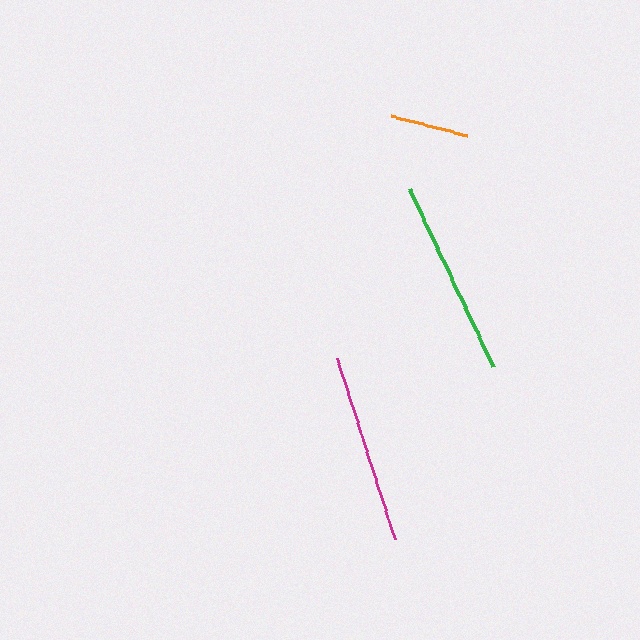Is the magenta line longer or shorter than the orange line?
The magenta line is longer than the orange line.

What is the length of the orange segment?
The orange segment is approximately 78 pixels long.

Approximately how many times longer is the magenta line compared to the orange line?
The magenta line is approximately 2.4 times the length of the orange line.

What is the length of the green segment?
The green segment is approximately 197 pixels long.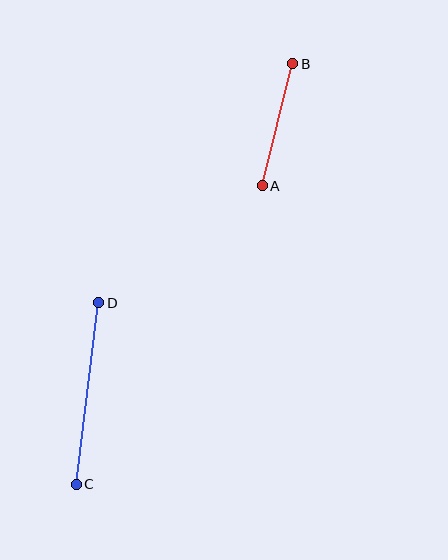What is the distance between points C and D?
The distance is approximately 183 pixels.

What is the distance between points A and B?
The distance is approximately 126 pixels.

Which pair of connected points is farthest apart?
Points C and D are farthest apart.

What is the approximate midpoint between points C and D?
The midpoint is at approximately (88, 394) pixels.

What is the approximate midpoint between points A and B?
The midpoint is at approximately (277, 125) pixels.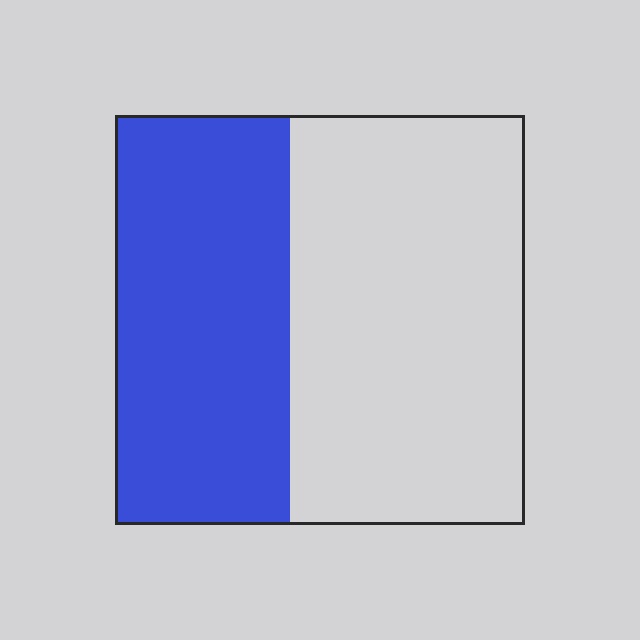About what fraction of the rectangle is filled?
About two fifths (2/5).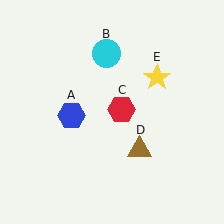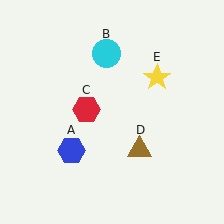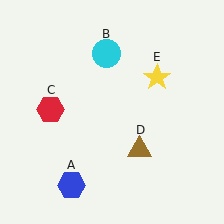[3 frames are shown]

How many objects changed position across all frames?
2 objects changed position: blue hexagon (object A), red hexagon (object C).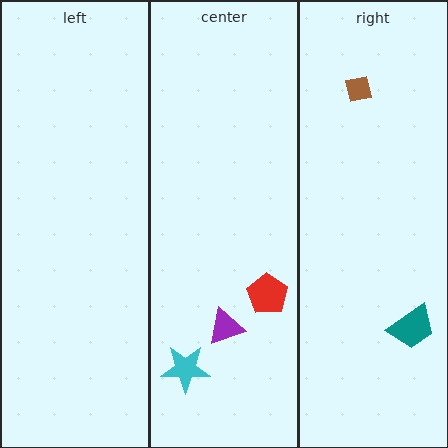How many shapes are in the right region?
2.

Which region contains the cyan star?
The center region.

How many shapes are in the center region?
3.